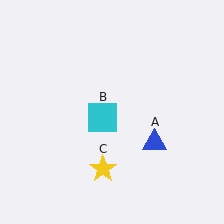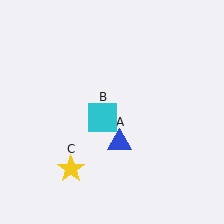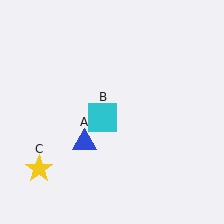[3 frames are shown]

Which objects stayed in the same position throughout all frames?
Cyan square (object B) remained stationary.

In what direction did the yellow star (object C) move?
The yellow star (object C) moved left.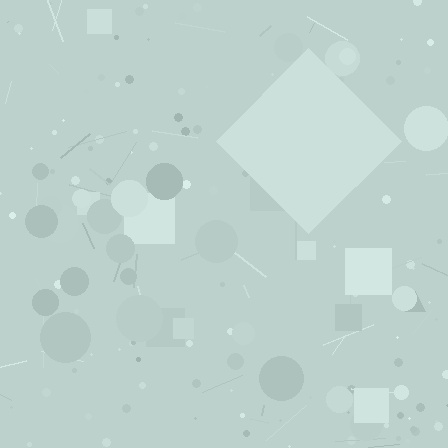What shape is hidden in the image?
A diamond is hidden in the image.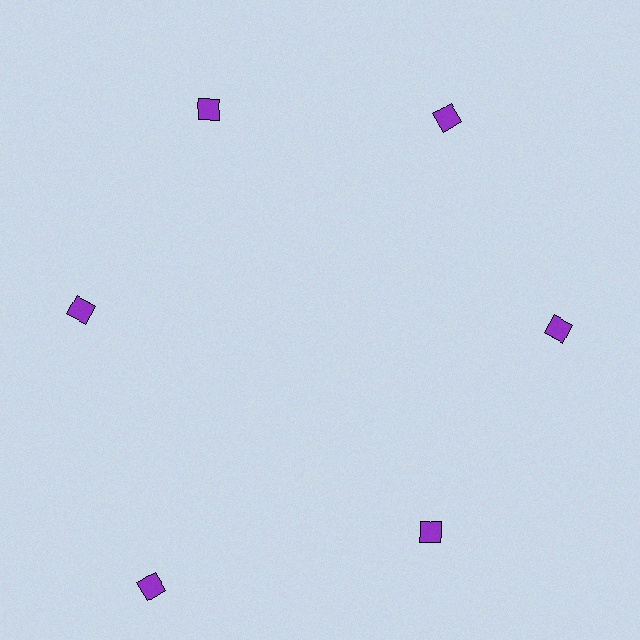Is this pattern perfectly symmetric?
No. The 6 purple diamonds are arranged in a ring, but one element near the 7 o'clock position is pushed outward from the center, breaking the 6-fold rotational symmetry.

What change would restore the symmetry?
The symmetry would be restored by moving it inward, back onto the ring so that all 6 diamonds sit at equal angles and equal distance from the center.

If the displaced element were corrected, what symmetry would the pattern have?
It would have 6-fold rotational symmetry — the pattern would map onto itself every 60 degrees.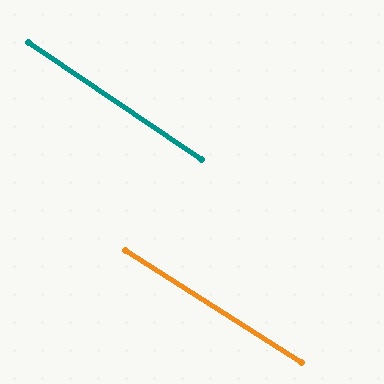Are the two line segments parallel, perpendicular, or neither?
Parallel — their directions differ by only 1.6°.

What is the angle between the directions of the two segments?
Approximately 2 degrees.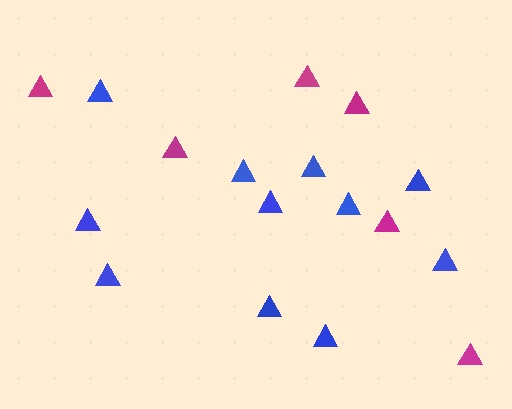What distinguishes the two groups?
There are 2 groups: one group of magenta triangles (6) and one group of blue triangles (11).